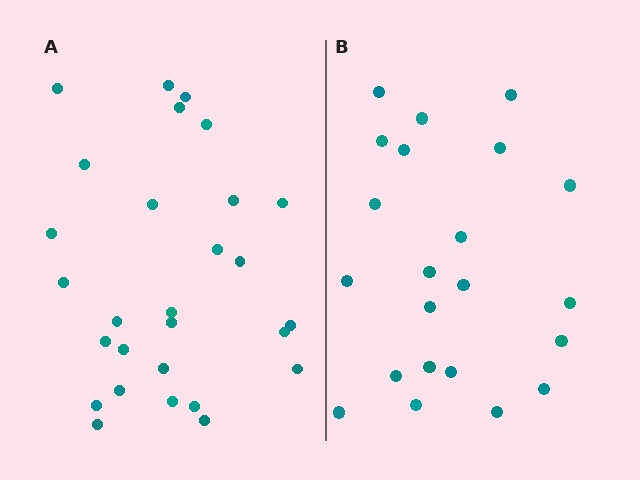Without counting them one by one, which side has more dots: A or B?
Region A (the left region) has more dots.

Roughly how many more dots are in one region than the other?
Region A has about 6 more dots than region B.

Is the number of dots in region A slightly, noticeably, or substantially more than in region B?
Region A has noticeably more, but not dramatically so. The ratio is roughly 1.3 to 1.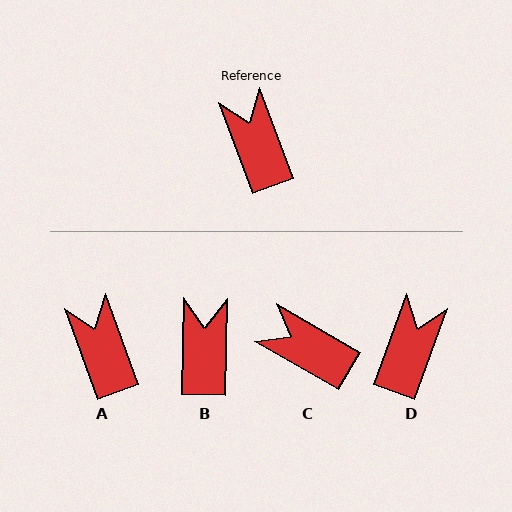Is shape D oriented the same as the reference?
No, it is off by about 40 degrees.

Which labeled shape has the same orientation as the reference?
A.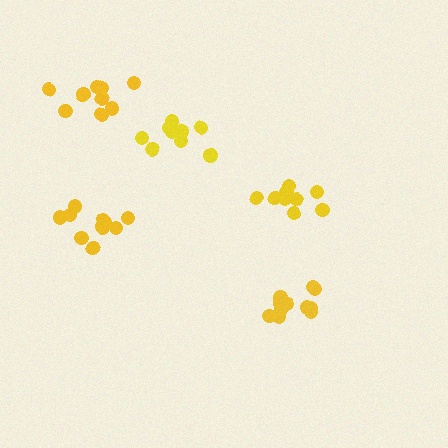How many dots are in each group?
Group 1: 12 dots, Group 2: 10 dots, Group 3: 9 dots, Group 4: 9 dots, Group 5: 9 dots (49 total).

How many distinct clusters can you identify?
There are 5 distinct clusters.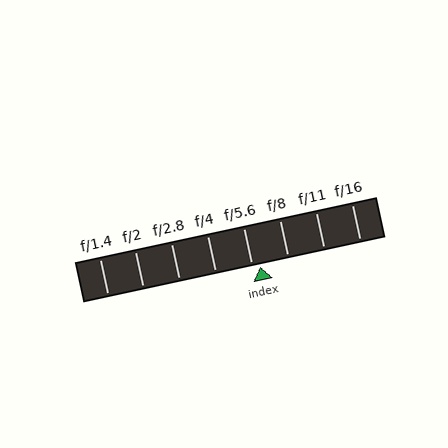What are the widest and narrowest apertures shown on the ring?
The widest aperture shown is f/1.4 and the narrowest is f/16.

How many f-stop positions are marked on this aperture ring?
There are 8 f-stop positions marked.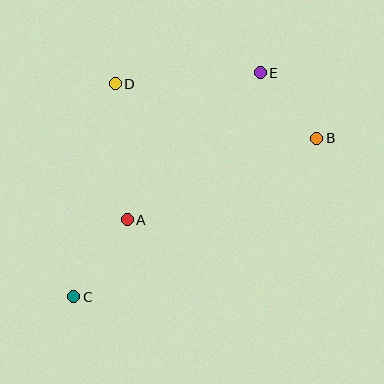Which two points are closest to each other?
Points B and E are closest to each other.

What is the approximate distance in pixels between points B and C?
The distance between B and C is approximately 290 pixels.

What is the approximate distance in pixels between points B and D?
The distance between B and D is approximately 208 pixels.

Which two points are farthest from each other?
Points C and E are farthest from each other.